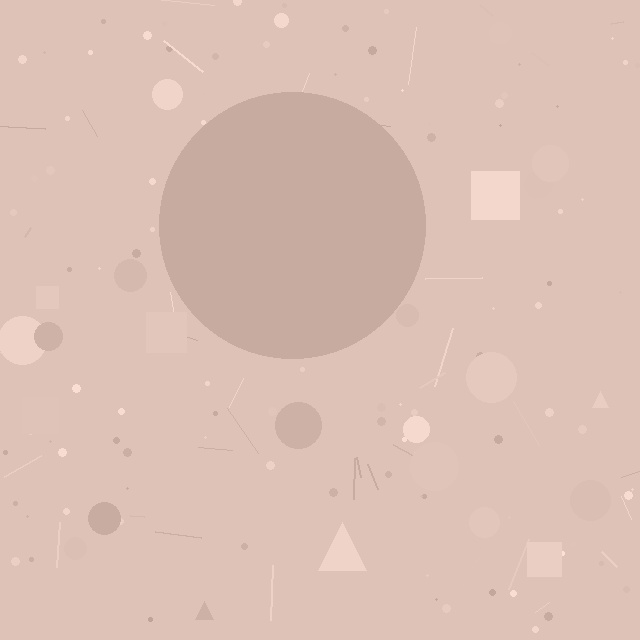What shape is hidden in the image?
A circle is hidden in the image.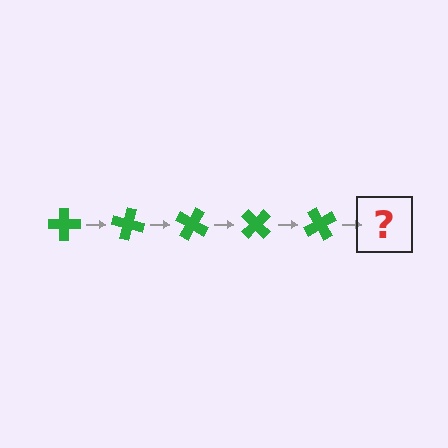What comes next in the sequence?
The next element should be a green cross rotated 75 degrees.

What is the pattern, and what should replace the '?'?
The pattern is that the cross rotates 15 degrees each step. The '?' should be a green cross rotated 75 degrees.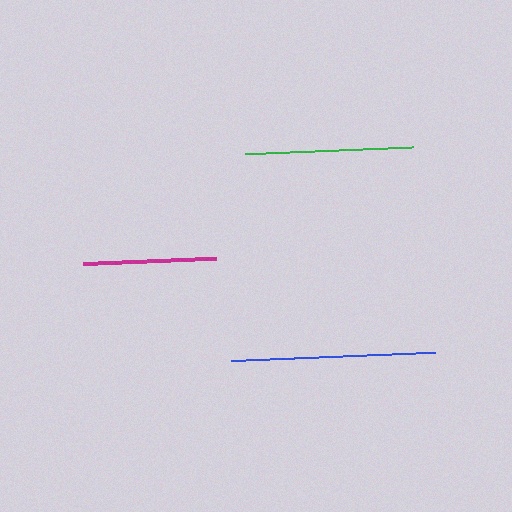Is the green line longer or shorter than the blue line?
The blue line is longer than the green line.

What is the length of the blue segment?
The blue segment is approximately 204 pixels long.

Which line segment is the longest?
The blue line is the longest at approximately 204 pixels.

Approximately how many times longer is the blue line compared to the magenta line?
The blue line is approximately 1.5 times the length of the magenta line.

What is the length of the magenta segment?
The magenta segment is approximately 133 pixels long.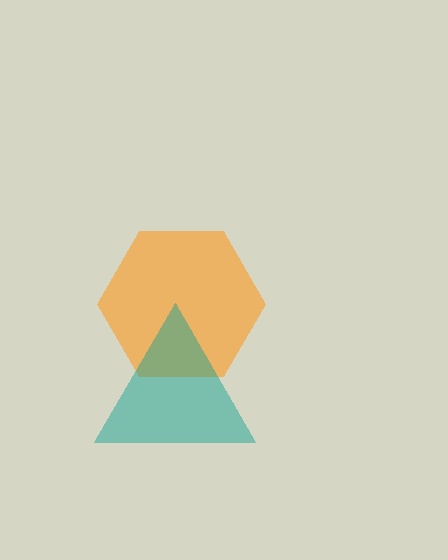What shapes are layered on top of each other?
The layered shapes are: an orange hexagon, a teal triangle.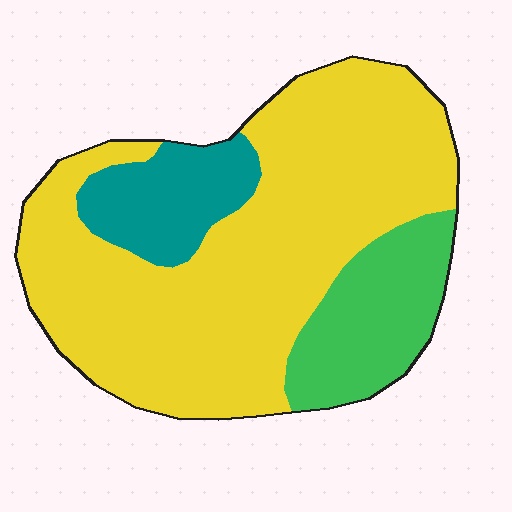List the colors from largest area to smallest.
From largest to smallest: yellow, green, teal.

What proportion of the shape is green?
Green takes up about one sixth (1/6) of the shape.